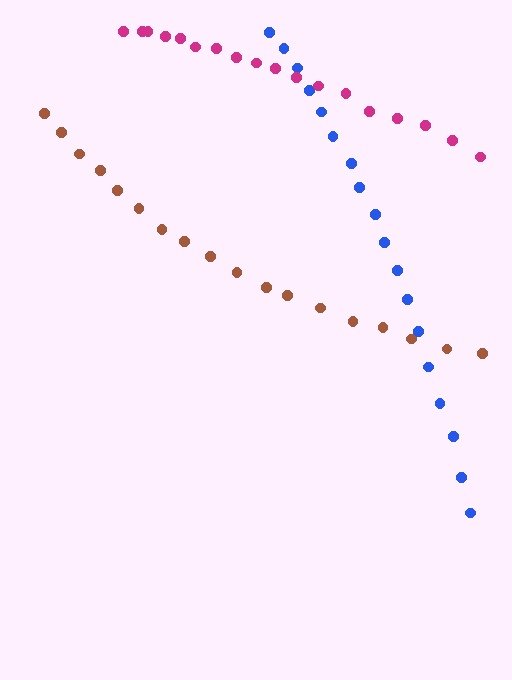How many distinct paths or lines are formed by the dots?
There are 3 distinct paths.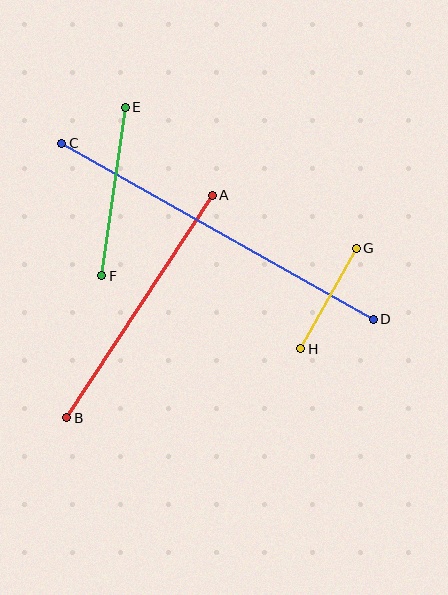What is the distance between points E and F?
The distance is approximately 170 pixels.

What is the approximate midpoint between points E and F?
The midpoint is at approximately (113, 192) pixels.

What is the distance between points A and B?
The distance is approximately 266 pixels.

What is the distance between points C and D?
The distance is approximately 358 pixels.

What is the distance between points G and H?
The distance is approximately 115 pixels.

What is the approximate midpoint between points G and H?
The midpoint is at approximately (329, 298) pixels.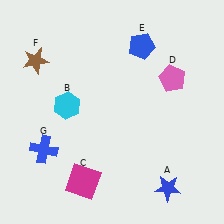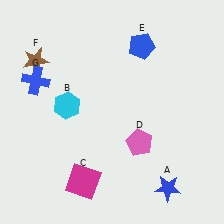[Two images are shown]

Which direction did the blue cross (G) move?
The blue cross (G) moved up.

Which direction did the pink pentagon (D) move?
The pink pentagon (D) moved down.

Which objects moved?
The objects that moved are: the pink pentagon (D), the blue cross (G).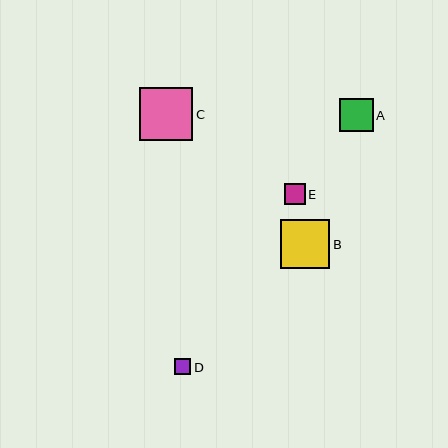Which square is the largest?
Square C is the largest with a size of approximately 53 pixels.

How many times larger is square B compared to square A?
Square B is approximately 1.5 times the size of square A.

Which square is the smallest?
Square D is the smallest with a size of approximately 16 pixels.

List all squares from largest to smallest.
From largest to smallest: C, B, A, E, D.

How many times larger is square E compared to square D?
Square E is approximately 1.3 times the size of square D.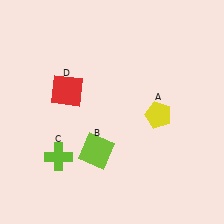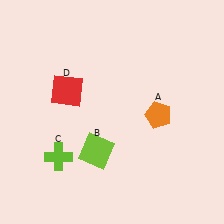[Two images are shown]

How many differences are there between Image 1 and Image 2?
There is 1 difference between the two images.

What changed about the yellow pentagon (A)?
In Image 1, A is yellow. In Image 2, it changed to orange.